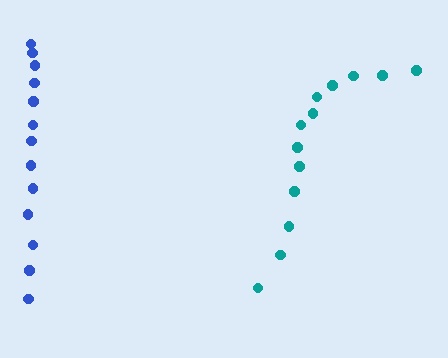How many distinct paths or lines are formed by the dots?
There are 2 distinct paths.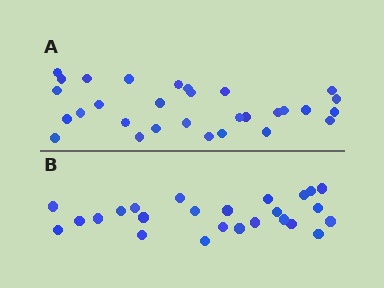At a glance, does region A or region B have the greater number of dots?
Region A (the top region) has more dots.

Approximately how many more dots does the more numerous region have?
Region A has about 5 more dots than region B.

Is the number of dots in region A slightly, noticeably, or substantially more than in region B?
Region A has only slightly more — the two regions are fairly close. The ratio is roughly 1.2 to 1.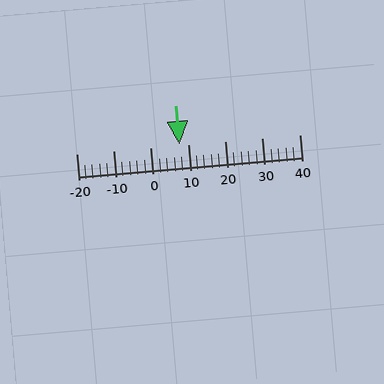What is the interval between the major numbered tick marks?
The major tick marks are spaced 10 units apart.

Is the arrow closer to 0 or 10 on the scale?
The arrow is closer to 10.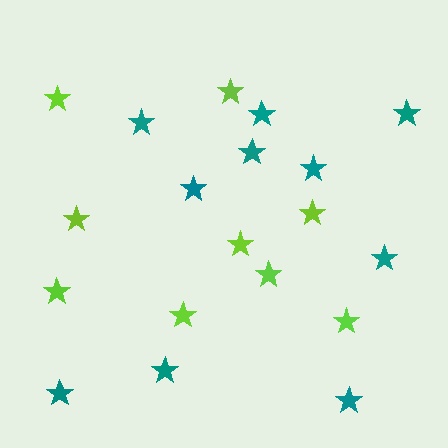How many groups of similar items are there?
There are 2 groups: one group of lime stars (9) and one group of teal stars (10).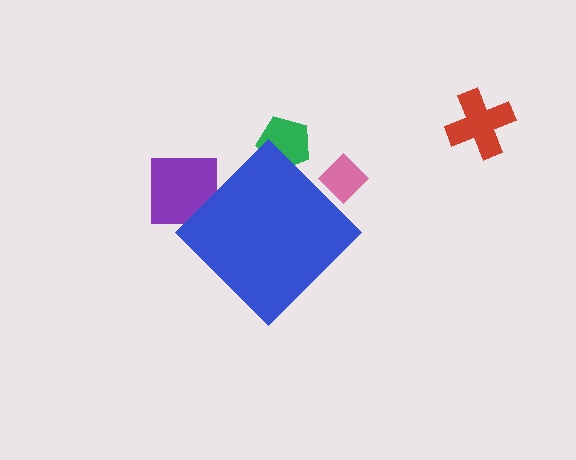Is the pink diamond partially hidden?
Yes, the pink diamond is partially hidden behind the blue diamond.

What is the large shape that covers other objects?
A blue diamond.